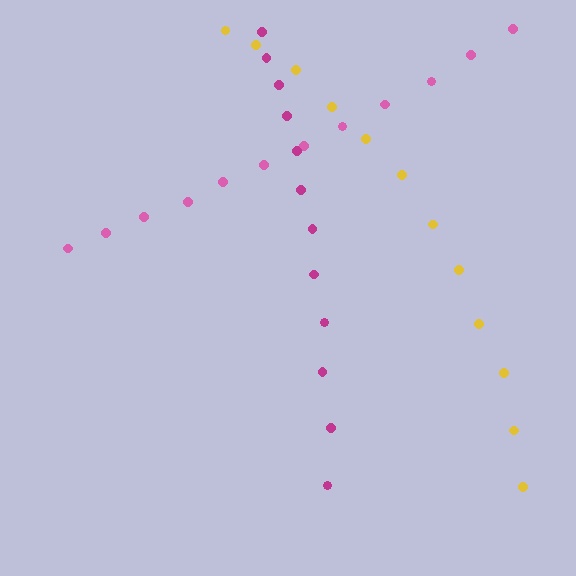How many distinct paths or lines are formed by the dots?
There are 3 distinct paths.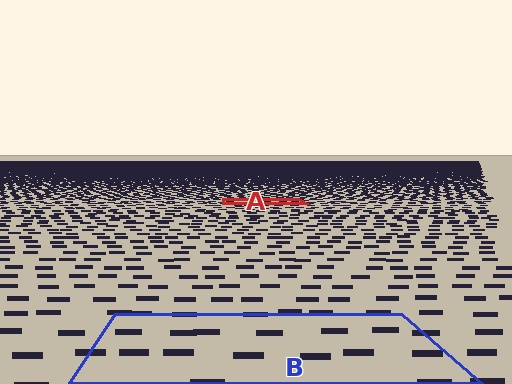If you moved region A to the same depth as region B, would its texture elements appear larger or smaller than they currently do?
They would appear larger. At a closer depth, the same texture elements are projected at a bigger on-screen size.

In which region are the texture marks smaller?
The texture marks are smaller in region A, because it is farther away.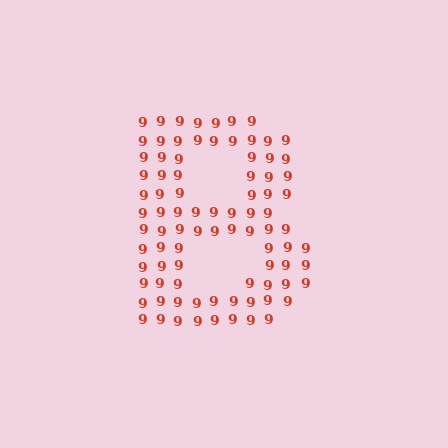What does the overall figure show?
The overall figure shows the letter B.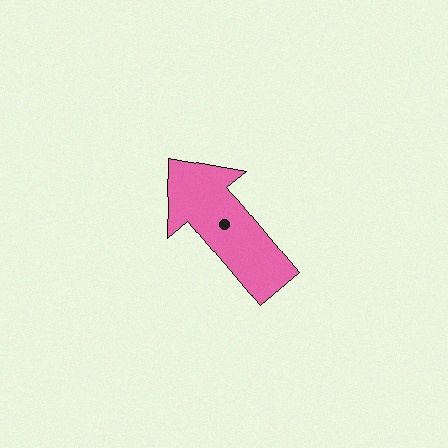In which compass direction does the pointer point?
Northwest.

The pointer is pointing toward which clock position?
Roughly 11 o'clock.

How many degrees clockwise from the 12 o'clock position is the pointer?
Approximately 320 degrees.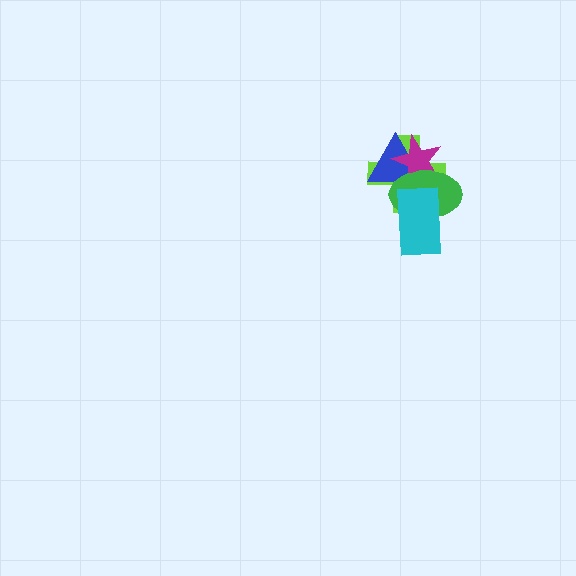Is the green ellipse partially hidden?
Yes, it is partially covered by another shape.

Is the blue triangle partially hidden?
Yes, it is partially covered by another shape.